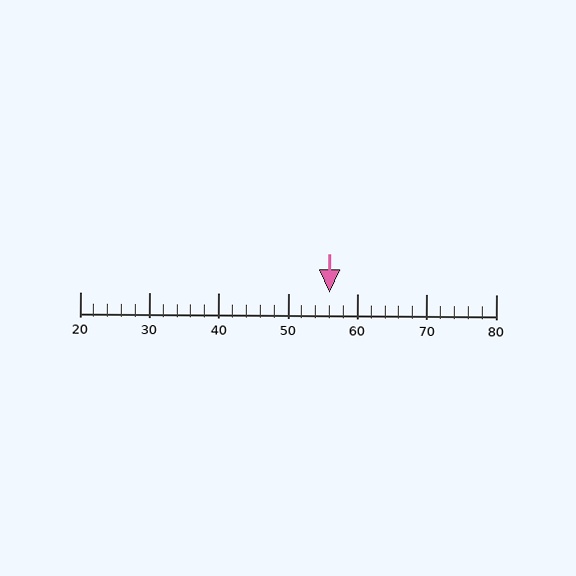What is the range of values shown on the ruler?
The ruler shows values from 20 to 80.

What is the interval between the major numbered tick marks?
The major tick marks are spaced 10 units apart.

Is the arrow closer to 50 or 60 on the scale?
The arrow is closer to 60.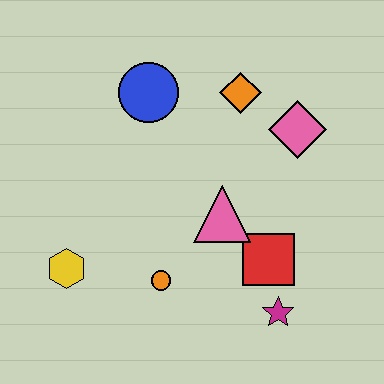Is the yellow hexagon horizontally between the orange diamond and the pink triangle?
No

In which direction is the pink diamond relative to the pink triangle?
The pink diamond is above the pink triangle.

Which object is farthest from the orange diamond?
The yellow hexagon is farthest from the orange diamond.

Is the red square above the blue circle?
No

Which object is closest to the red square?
The magenta star is closest to the red square.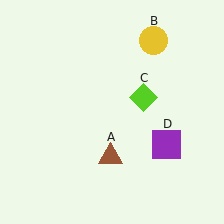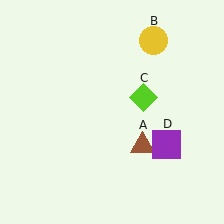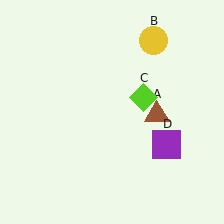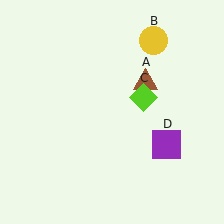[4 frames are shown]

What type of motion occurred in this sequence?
The brown triangle (object A) rotated counterclockwise around the center of the scene.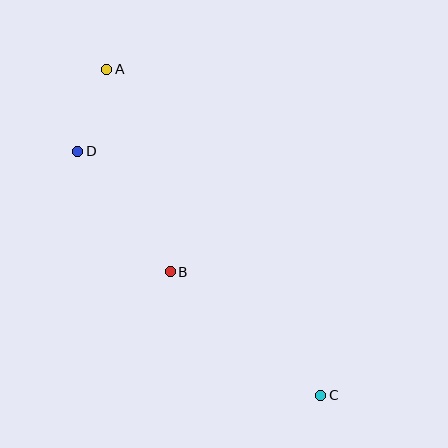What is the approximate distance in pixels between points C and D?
The distance between C and D is approximately 344 pixels.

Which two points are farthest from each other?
Points A and C are farthest from each other.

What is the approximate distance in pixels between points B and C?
The distance between B and C is approximately 195 pixels.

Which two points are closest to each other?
Points A and D are closest to each other.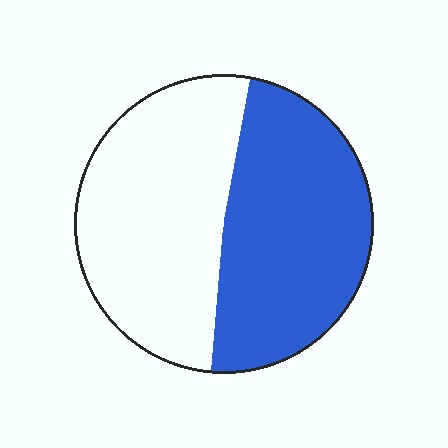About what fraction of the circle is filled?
About one half (1/2).